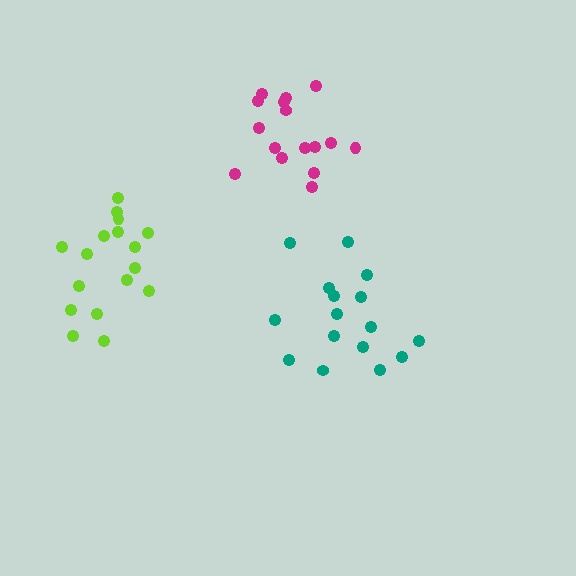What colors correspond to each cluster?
The clusters are colored: teal, lime, magenta.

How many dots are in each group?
Group 1: 16 dots, Group 2: 17 dots, Group 3: 16 dots (49 total).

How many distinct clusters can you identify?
There are 3 distinct clusters.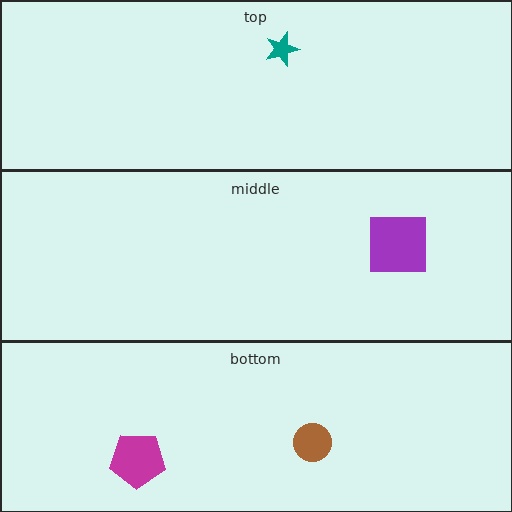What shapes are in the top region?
The teal star.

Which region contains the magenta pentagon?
The bottom region.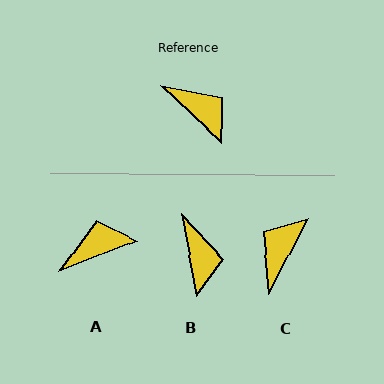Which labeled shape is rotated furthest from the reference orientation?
C, about 106 degrees away.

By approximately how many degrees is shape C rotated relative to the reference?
Approximately 106 degrees counter-clockwise.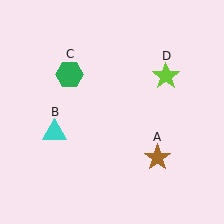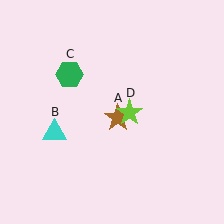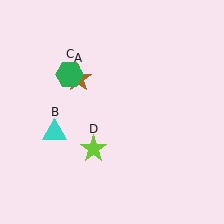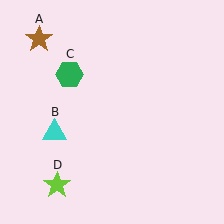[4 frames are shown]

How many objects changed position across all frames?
2 objects changed position: brown star (object A), lime star (object D).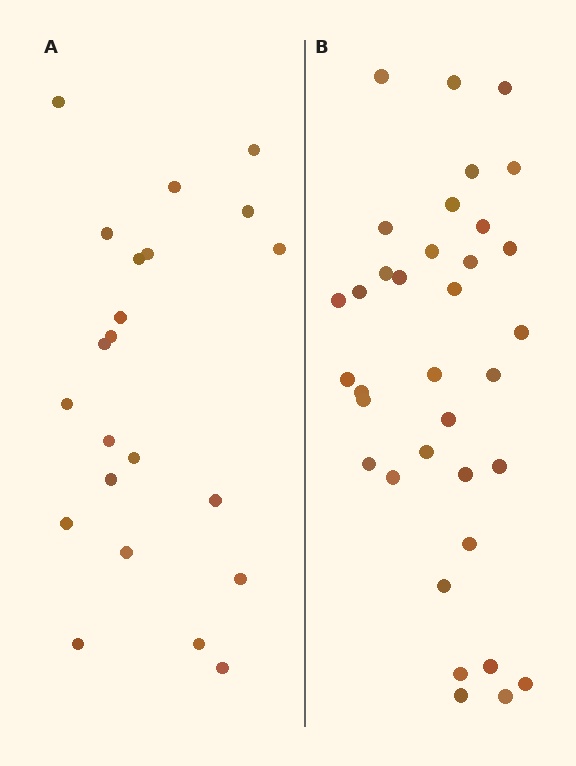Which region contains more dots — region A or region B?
Region B (the right region) has more dots.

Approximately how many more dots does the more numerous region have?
Region B has approximately 15 more dots than region A.